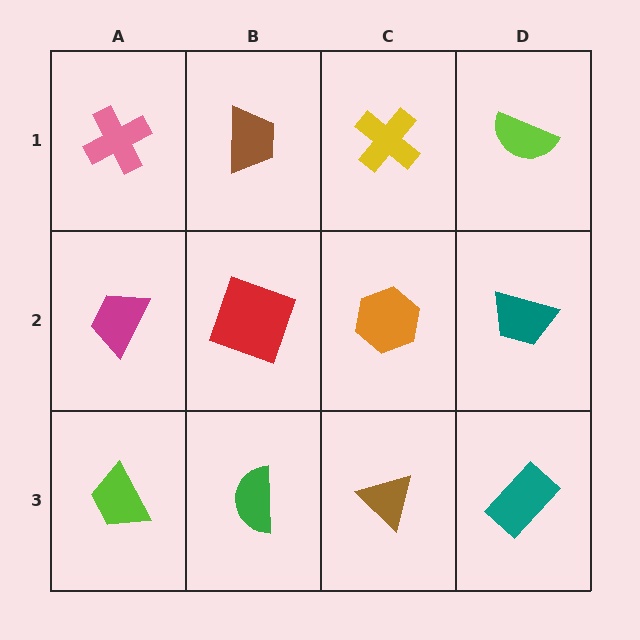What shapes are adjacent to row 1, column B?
A red square (row 2, column B), a pink cross (row 1, column A), a yellow cross (row 1, column C).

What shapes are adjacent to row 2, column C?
A yellow cross (row 1, column C), a brown triangle (row 3, column C), a red square (row 2, column B), a teal trapezoid (row 2, column D).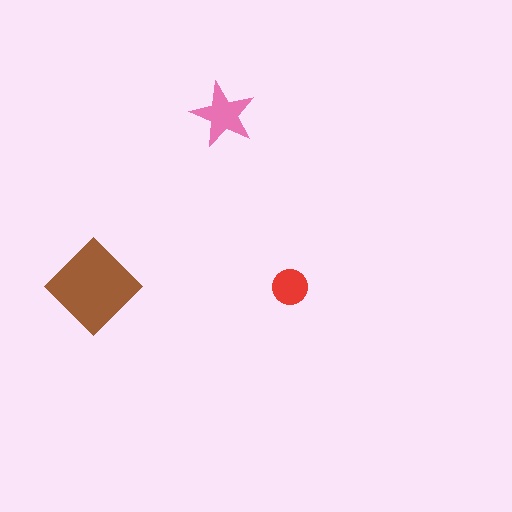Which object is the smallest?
The red circle.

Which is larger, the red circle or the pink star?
The pink star.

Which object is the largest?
The brown diamond.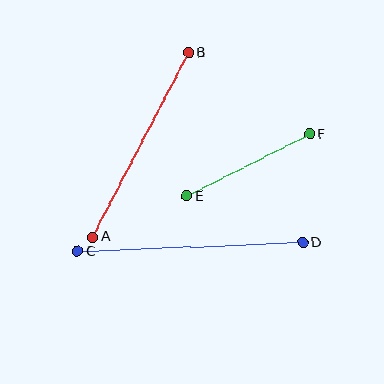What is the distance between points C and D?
The distance is approximately 225 pixels.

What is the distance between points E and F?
The distance is approximately 138 pixels.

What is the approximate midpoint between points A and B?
The midpoint is at approximately (141, 145) pixels.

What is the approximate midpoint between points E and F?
The midpoint is at approximately (248, 165) pixels.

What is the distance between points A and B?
The distance is approximately 208 pixels.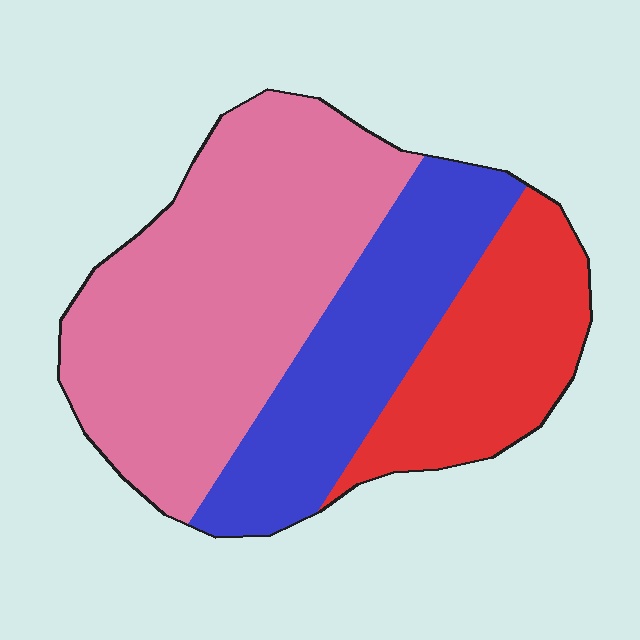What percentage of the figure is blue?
Blue covers about 25% of the figure.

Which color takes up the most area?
Pink, at roughly 50%.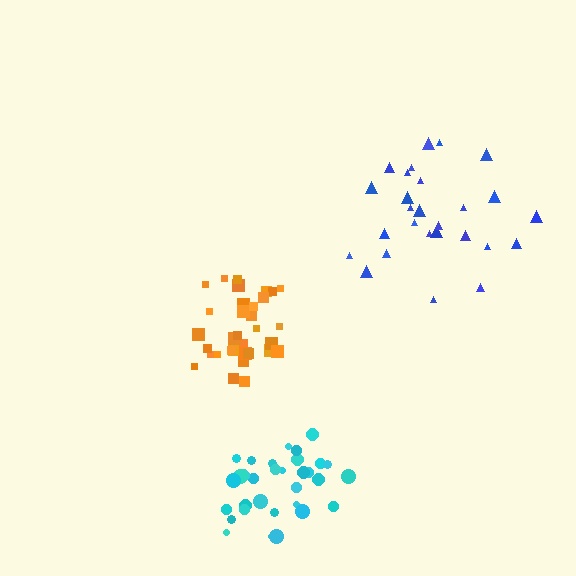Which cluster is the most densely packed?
Cyan.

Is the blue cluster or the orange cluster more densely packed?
Orange.